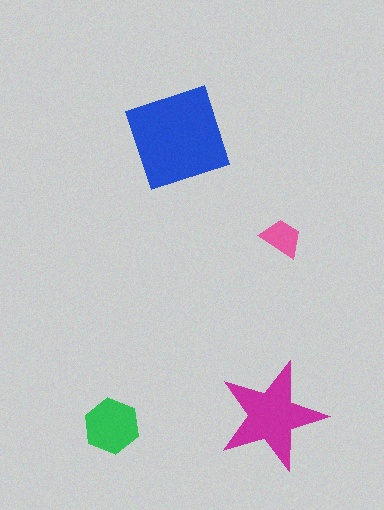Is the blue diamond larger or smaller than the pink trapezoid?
Larger.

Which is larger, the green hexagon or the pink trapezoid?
The green hexagon.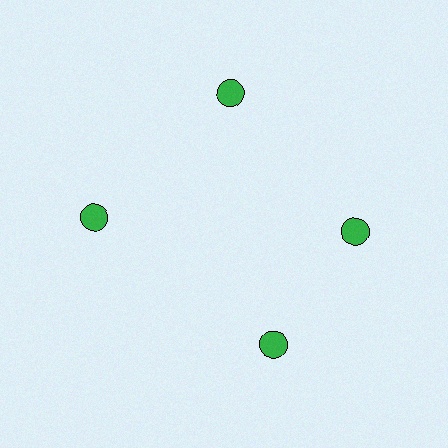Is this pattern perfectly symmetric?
No. The 4 green circles are arranged in a ring, but one element near the 6 o'clock position is rotated out of alignment along the ring, breaking the 4-fold rotational symmetry.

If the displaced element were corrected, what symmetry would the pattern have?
It would have 4-fold rotational symmetry — the pattern would map onto itself every 90 degrees.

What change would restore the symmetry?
The symmetry would be restored by rotating it back into even spacing with its neighbors so that all 4 circles sit at equal angles and equal distance from the center.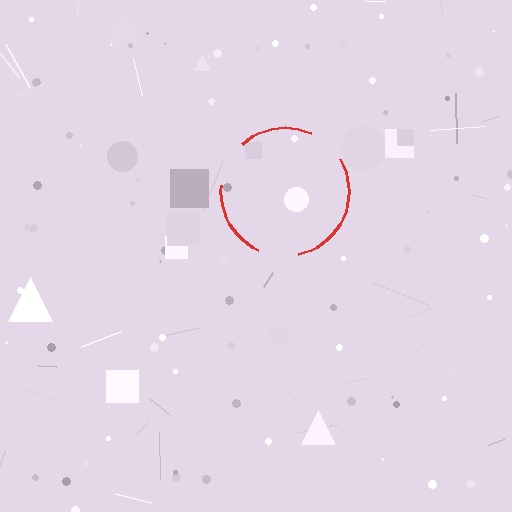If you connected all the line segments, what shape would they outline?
They would outline a circle.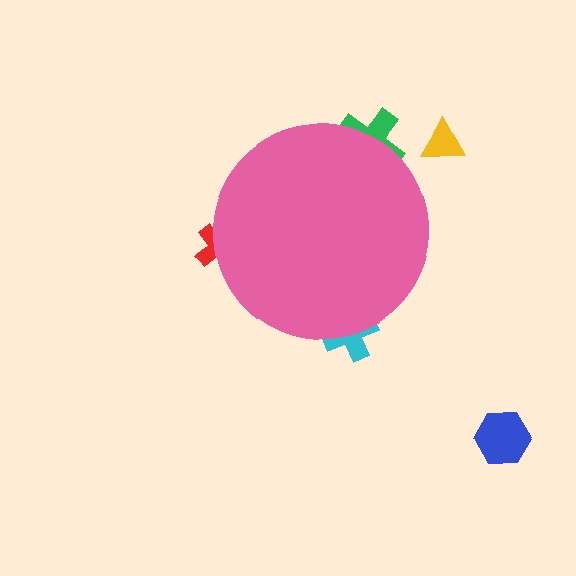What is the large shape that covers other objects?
A pink circle.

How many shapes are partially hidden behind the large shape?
3 shapes are partially hidden.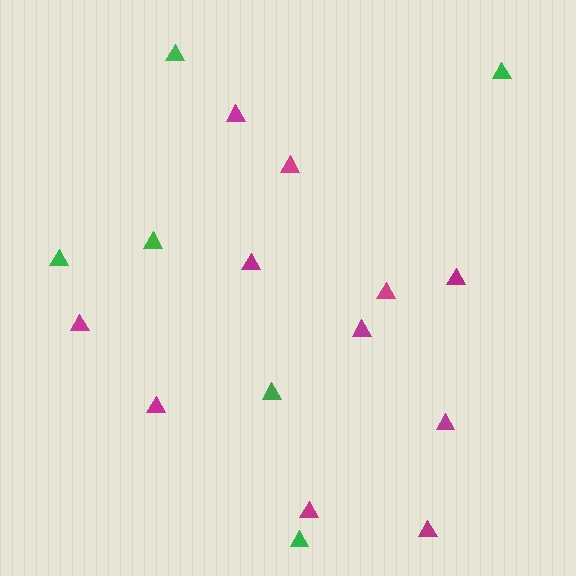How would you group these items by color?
There are 2 groups: one group of magenta triangles (11) and one group of green triangles (6).